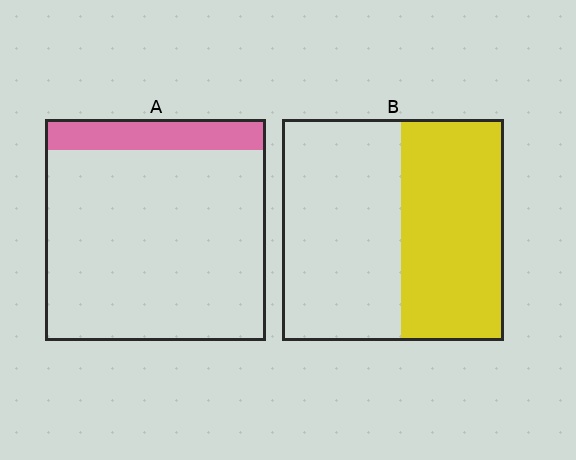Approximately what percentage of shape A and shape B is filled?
A is approximately 15% and B is approximately 45%.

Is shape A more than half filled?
No.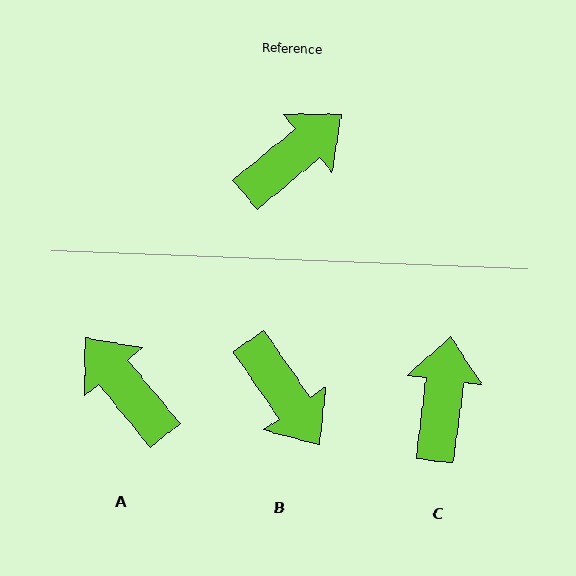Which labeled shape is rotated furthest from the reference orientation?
B, about 96 degrees away.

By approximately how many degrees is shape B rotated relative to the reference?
Approximately 96 degrees clockwise.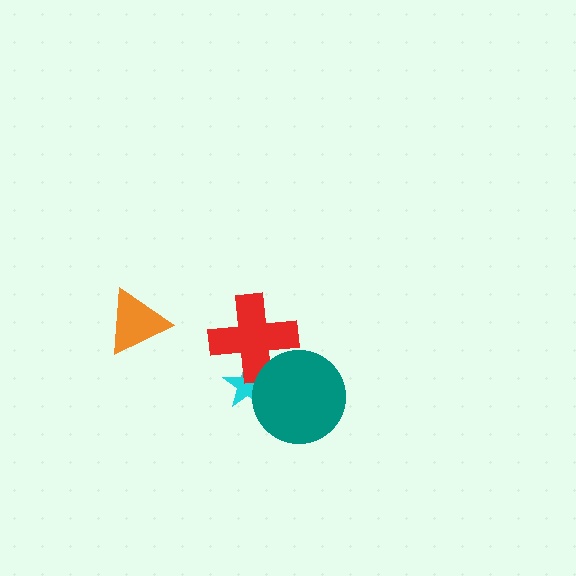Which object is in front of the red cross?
The teal circle is in front of the red cross.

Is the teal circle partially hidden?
No, no other shape covers it.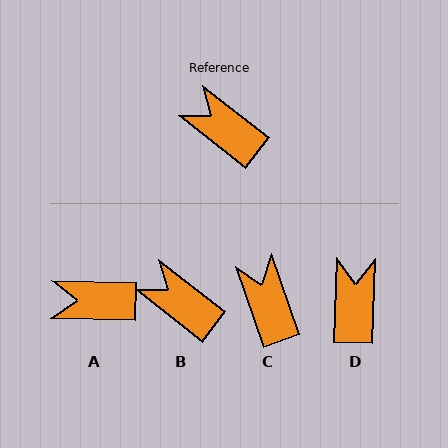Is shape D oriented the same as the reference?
No, it is off by about 54 degrees.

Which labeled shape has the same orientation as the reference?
B.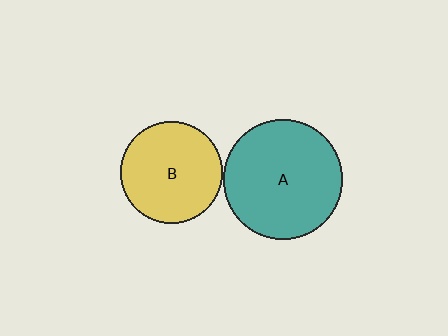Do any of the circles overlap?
No, none of the circles overlap.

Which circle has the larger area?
Circle A (teal).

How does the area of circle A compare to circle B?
Approximately 1.4 times.